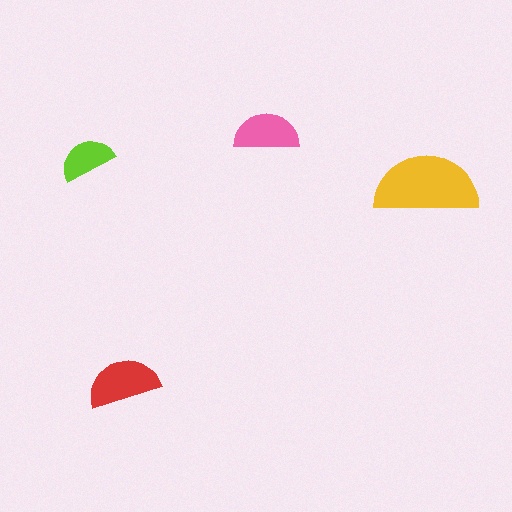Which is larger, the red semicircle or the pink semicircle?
The red one.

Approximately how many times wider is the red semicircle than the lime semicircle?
About 1.5 times wider.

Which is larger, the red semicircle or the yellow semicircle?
The yellow one.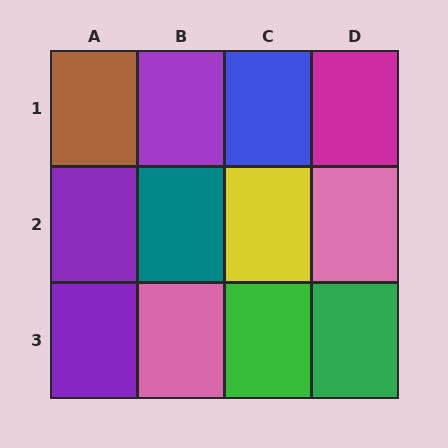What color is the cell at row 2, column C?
Yellow.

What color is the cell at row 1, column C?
Blue.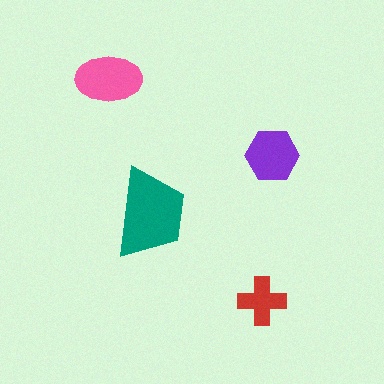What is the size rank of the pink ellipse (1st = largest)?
2nd.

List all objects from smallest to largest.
The red cross, the purple hexagon, the pink ellipse, the teal trapezoid.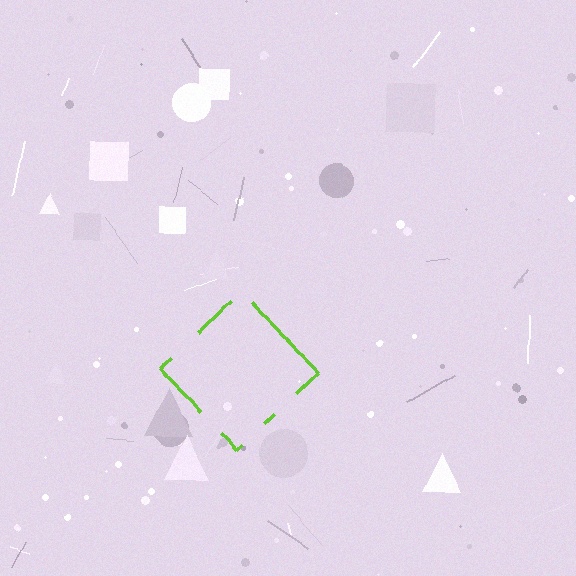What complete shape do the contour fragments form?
The contour fragments form a diamond.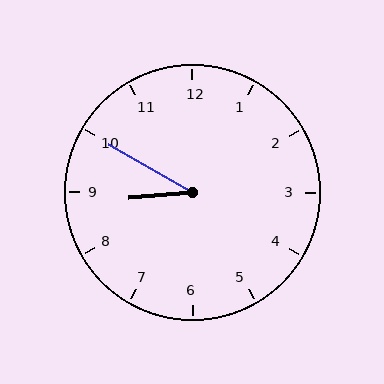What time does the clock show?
8:50.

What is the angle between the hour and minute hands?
Approximately 35 degrees.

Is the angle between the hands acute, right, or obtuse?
It is acute.